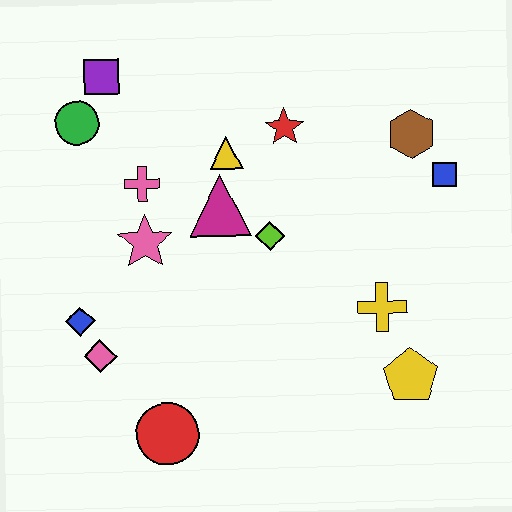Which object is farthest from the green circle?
The yellow pentagon is farthest from the green circle.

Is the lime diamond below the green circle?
Yes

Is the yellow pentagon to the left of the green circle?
No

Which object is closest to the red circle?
The pink diamond is closest to the red circle.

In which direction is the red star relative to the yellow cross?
The red star is above the yellow cross.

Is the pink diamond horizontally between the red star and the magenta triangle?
No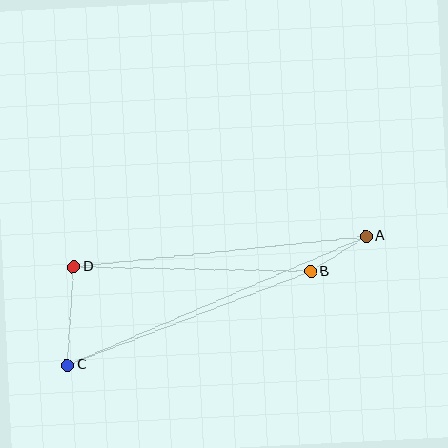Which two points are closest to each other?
Points A and B are closest to each other.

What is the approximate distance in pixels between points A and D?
The distance between A and D is approximately 294 pixels.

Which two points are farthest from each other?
Points A and C are farthest from each other.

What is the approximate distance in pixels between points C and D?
The distance between C and D is approximately 99 pixels.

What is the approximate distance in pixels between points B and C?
The distance between B and C is approximately 261 pixels.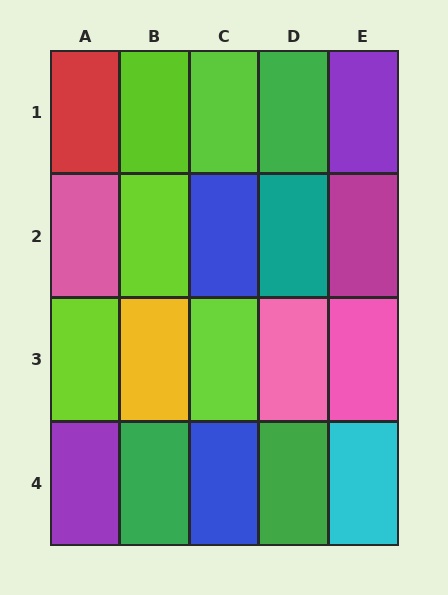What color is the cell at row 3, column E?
Pink.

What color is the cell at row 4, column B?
Green.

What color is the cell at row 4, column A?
Purple.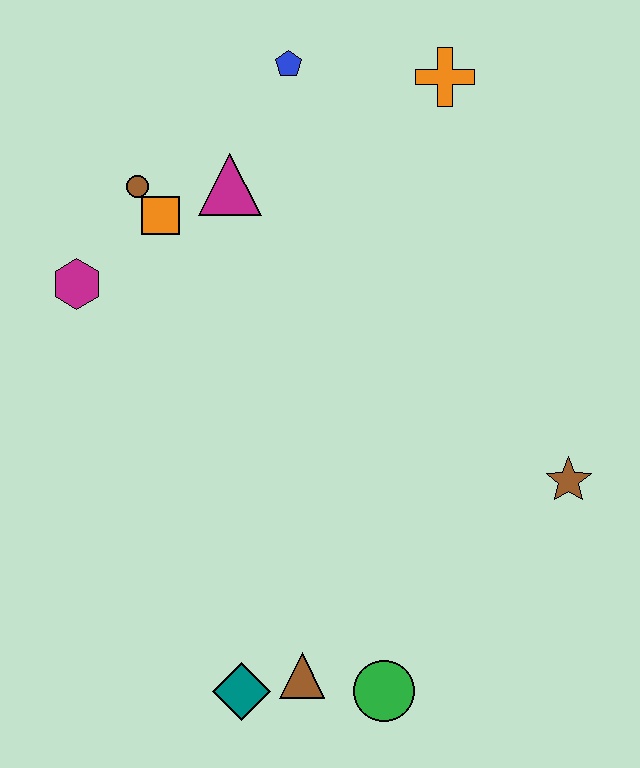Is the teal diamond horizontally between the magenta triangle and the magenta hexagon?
No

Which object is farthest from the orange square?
The green circle is farthest from the orange square.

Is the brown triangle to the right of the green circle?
No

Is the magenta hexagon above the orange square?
No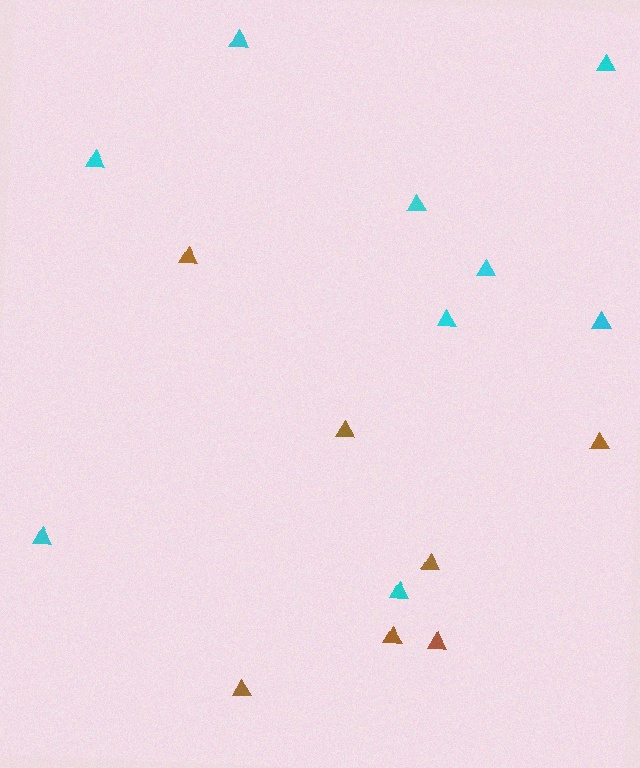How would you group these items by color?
There are 2 groups: one group of brown triangles (7) and one group of cyan triangles (9).